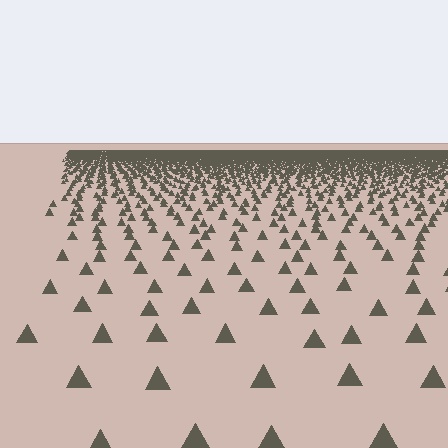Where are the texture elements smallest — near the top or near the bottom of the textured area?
Near the top.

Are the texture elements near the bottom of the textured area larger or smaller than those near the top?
Larger. Near the bottom, elements are closer to the viewer and appear at a bigger on-screen size.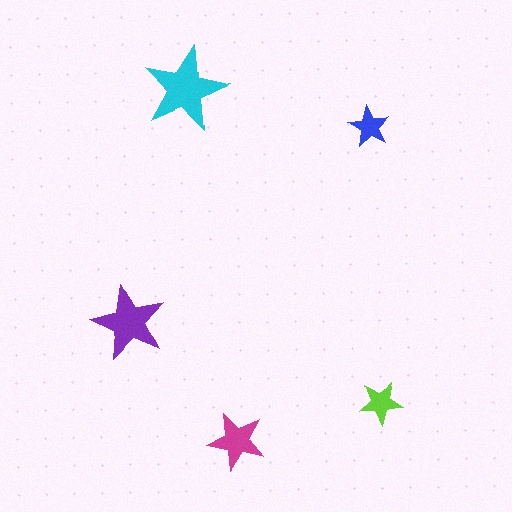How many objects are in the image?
There are 5 objects in the image.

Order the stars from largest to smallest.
the cyan one, the purple one, the magenta one, the lime one, the blue one.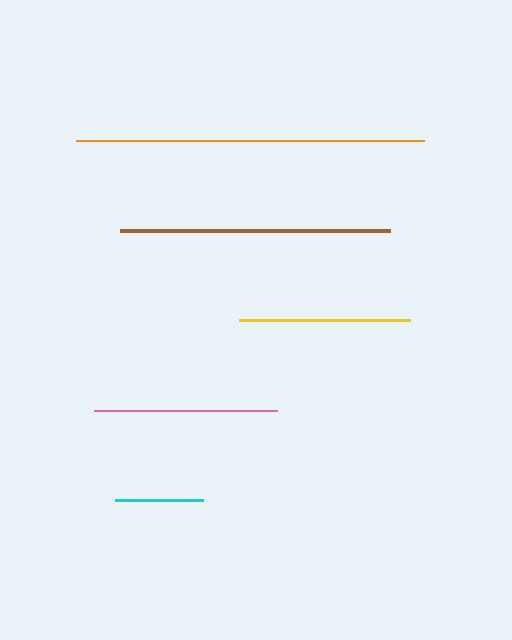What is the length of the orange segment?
The orange segment is approximately 348 pixels long.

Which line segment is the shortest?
The cyan line is the shortest at approximately 88 pixels.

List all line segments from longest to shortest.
From longest to shortest: orange, brown, pink, yellow, cyan.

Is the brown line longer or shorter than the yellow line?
The brown line is longer than the yellow line.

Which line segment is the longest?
The orange line is the longest at approximately 348 pixels.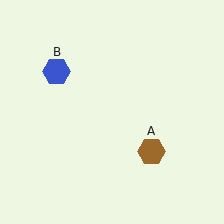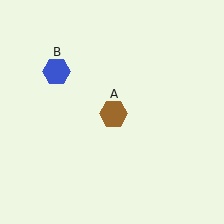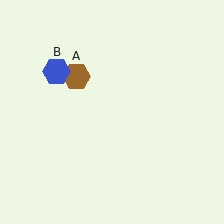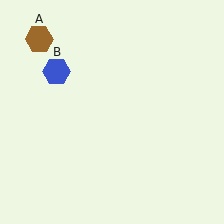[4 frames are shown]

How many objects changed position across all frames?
1 object changed position: brown hexagon (object A).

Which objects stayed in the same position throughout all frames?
Blue hexagon (object B) remained stationary.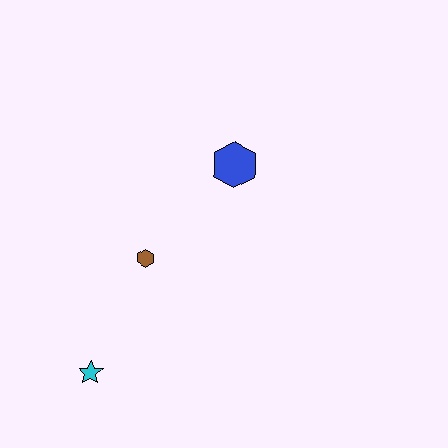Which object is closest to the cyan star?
The brown hexagon is closest to the cyan star.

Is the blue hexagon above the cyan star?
Yes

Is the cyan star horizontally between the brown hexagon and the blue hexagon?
No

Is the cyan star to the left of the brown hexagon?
Yes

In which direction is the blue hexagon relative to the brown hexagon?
The blue hexagon is above the brown hexagon.